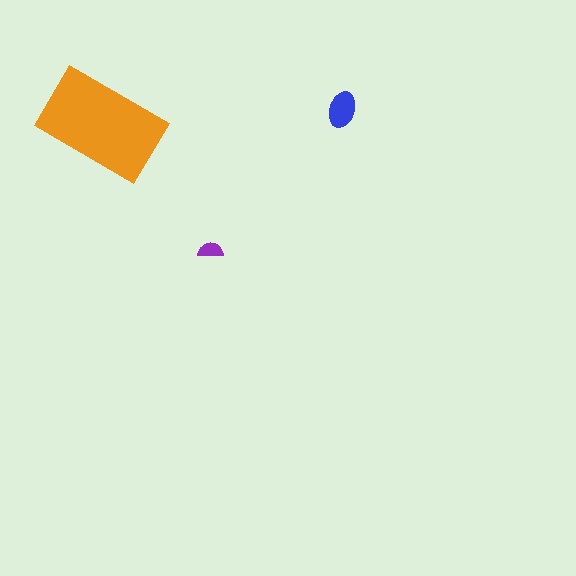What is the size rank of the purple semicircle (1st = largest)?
3rd.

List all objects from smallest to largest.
The purple semicircle, the blue ellipse, the orange rectangle.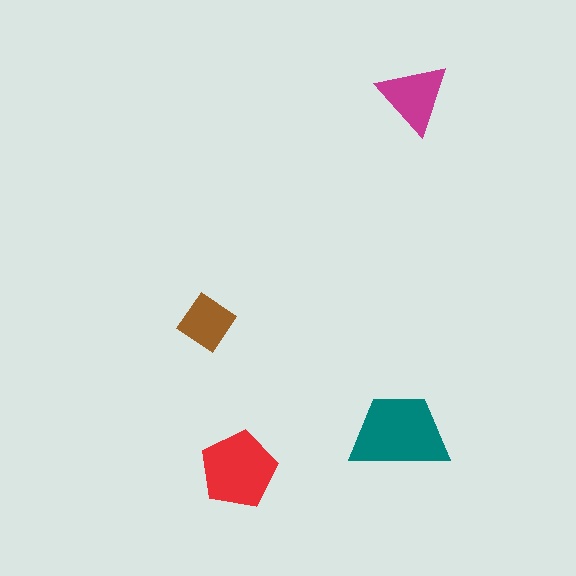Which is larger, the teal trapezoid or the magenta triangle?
The teal trapezoid.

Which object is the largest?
The teal trapezoid.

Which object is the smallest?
The brown diamond.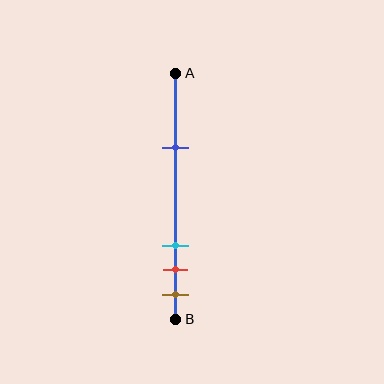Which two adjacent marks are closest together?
The red and brown marks are the closest adjacent pair.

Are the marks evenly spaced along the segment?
No, the marks are not evenly spaced.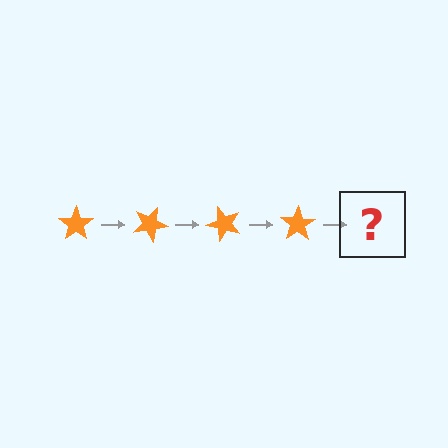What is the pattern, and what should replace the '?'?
The pattern is that the star rotates 25 degrees each step. The '?' should be an orange star rotated 100 degrees.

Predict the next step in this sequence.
The next step is an orange star rotated 100 degrees.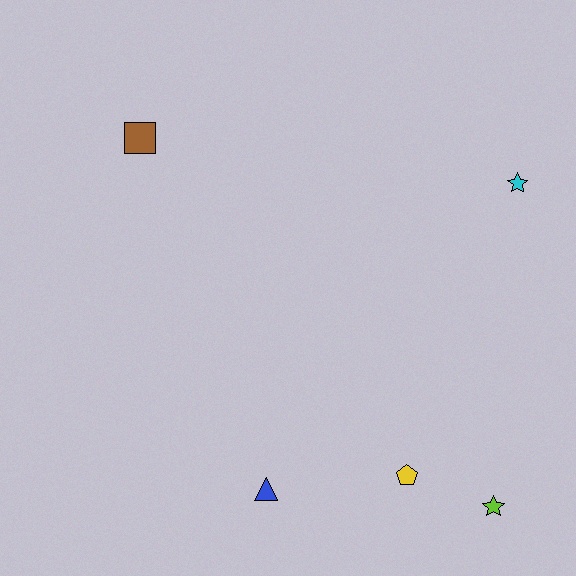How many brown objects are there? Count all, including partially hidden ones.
There is 1 brown object.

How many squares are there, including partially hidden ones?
There is 1 square.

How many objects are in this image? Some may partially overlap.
There are 5 objects.